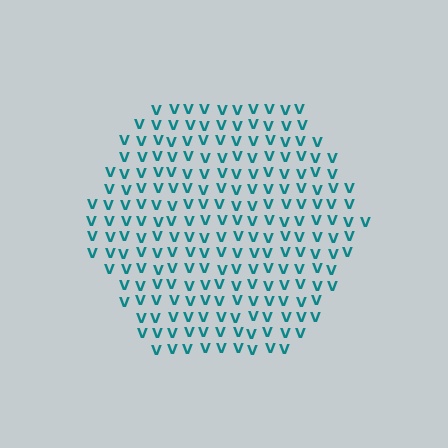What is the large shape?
The large shape is a hexagon.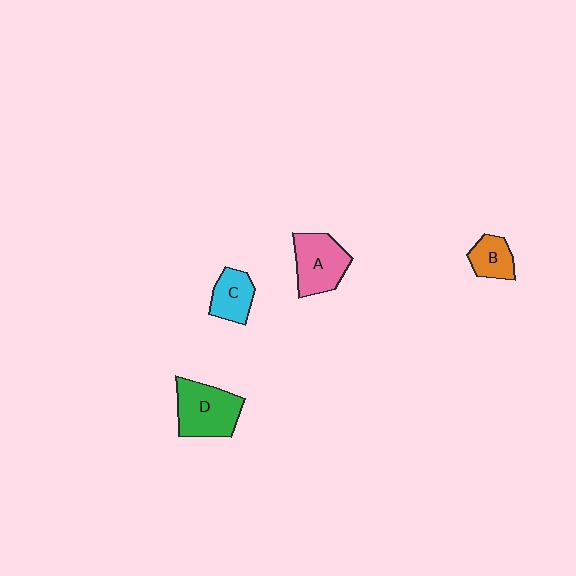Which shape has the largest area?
Shape D (green).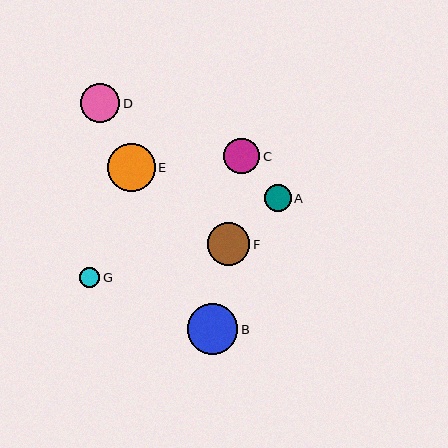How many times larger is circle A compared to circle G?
Circle A is approximately 1.3 times the size of circle G.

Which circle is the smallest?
Circle G is the smallest with a size of approximately 20 pixels.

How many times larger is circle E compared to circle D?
Circle E is approximately 1.2 times the size of circle D.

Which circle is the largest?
Circle B is the largest with a size of approximately 51 pixels.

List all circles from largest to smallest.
From largest to smallest: B, E, F, D, C, A, G.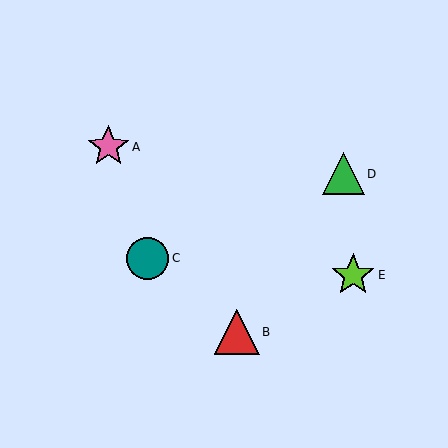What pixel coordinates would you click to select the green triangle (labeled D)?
Click at (343, 174) to select the green triangle D.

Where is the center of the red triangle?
The center of the red triangle is at (237, 332).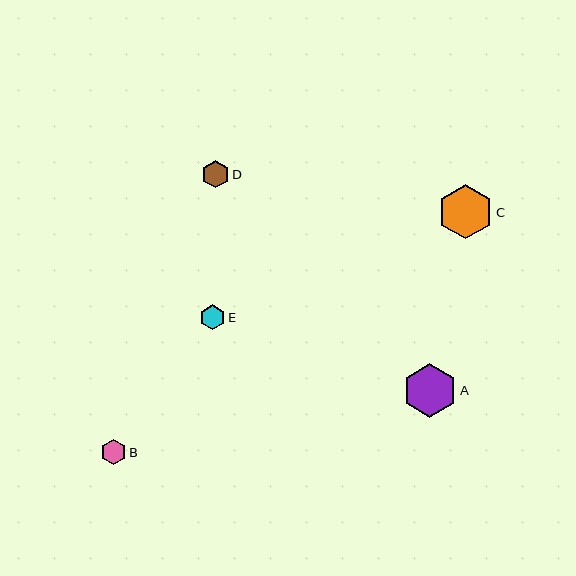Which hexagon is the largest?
Hexagon C is the largest with a size of approximately 55 pixels.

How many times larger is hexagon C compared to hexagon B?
Hexagon C is approximately 2.2 times the size of hexagon B.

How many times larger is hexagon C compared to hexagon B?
Hexagon C is approximately 2.2 times the size of hexagon B.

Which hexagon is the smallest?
Hexagon E is the smallest with a size of approximately 25 pixels.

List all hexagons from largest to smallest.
From largest to smallest: C, A, D, B, E.